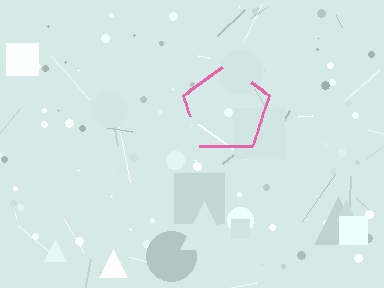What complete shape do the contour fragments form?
The contour fragments form a pentagon.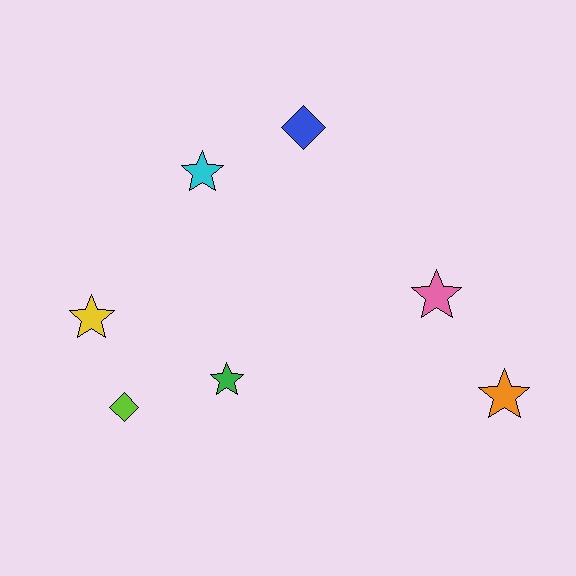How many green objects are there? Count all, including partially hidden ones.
There is 1 green object.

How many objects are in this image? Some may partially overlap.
There are 7 objects.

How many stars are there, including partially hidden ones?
There are 5 stars.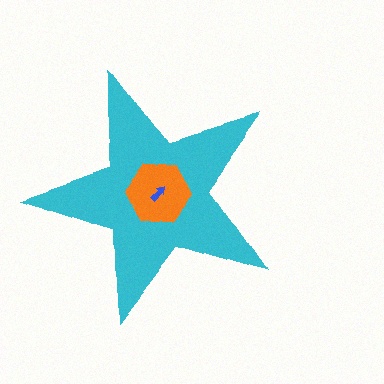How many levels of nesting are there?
3.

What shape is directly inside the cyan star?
The orange hexagon.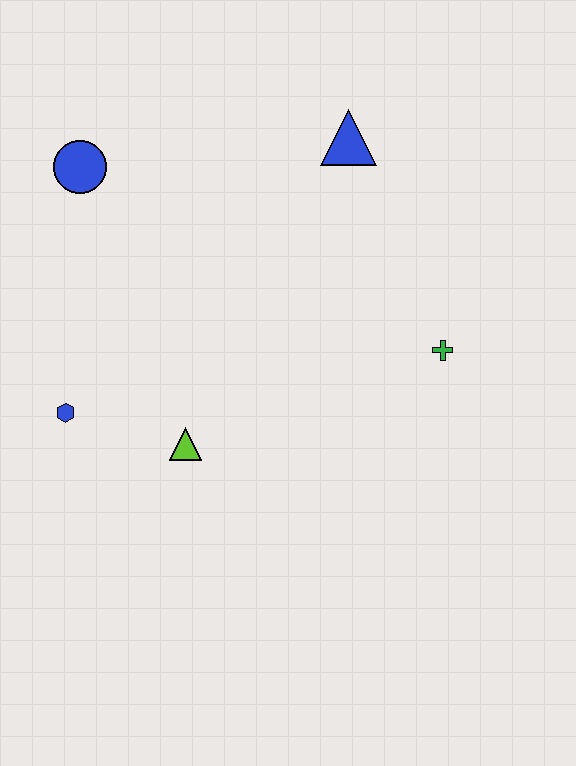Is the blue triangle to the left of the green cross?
Yes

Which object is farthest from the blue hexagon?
The blue triangle is farthest from the blue hexagon.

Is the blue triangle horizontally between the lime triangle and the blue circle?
No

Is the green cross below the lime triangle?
No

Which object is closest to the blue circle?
The blue hexagon is closest to the blue circle.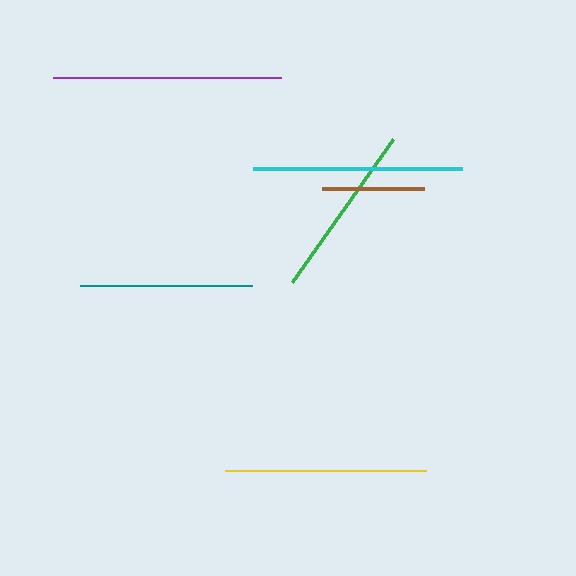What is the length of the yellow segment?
The yellow segment is approximately 201 pixels long.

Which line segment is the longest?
The purple line is the longest at approximately 228 pixels.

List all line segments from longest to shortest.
From longest to shortest: purple, cyan, yellow, green, teal, brown.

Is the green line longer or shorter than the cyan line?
The cyan line is longer than the green line.